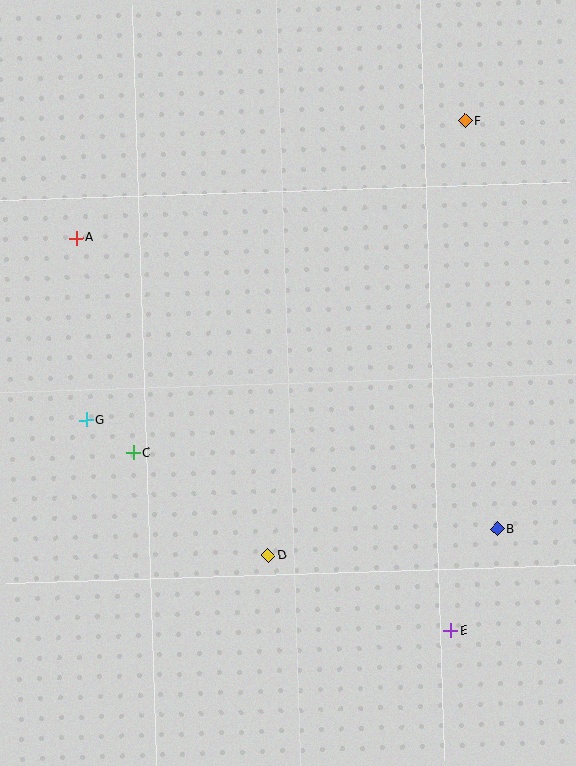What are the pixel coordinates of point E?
Point E is at (451, 631).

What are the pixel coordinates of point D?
Point D is at (268, 555).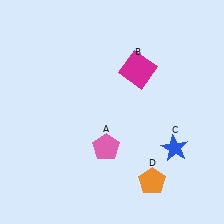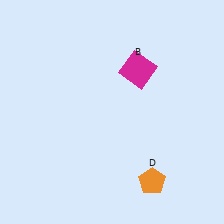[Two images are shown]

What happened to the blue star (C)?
The blue star (C) was removed in Image 2. It was in the bottom-right area of Image 1.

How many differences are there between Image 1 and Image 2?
There are 2 differences between the two images.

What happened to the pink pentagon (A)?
The pink pentagon (A) was removed in Image 2. It was in the bottom-left area of Image 1.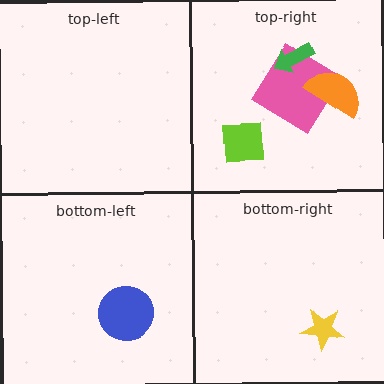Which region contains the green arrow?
The top-right region.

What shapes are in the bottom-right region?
The yellow star.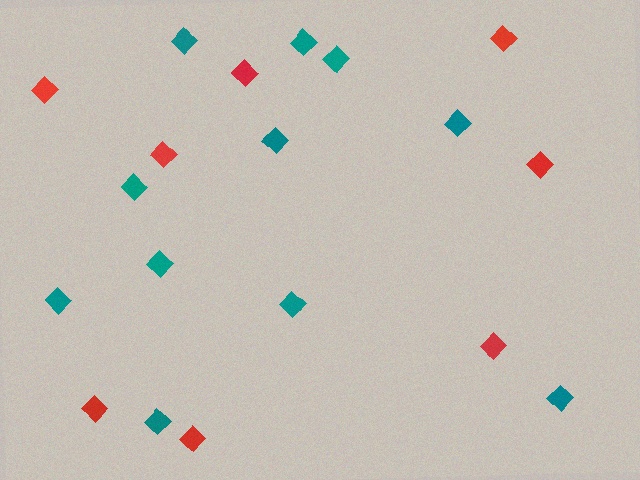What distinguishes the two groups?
There are 2 groups: one group of red diamonds (8) and one group of teal diamonds (11).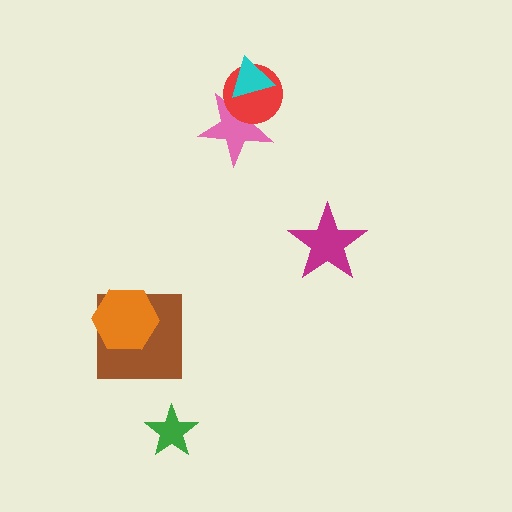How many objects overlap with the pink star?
2 objects overlap with the pink star.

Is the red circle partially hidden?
Yes, it is partially covered by another shape.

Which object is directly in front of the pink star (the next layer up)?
The red circle is directly in front of the pink star.